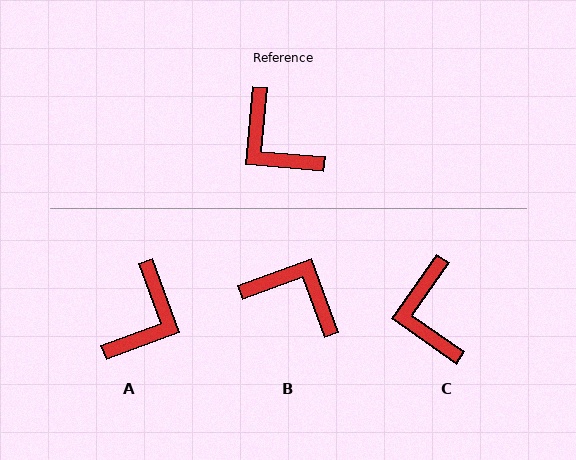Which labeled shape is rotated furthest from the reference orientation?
B, about 155 degrees away.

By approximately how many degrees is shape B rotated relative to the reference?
Approximately 155 degrees clockwise.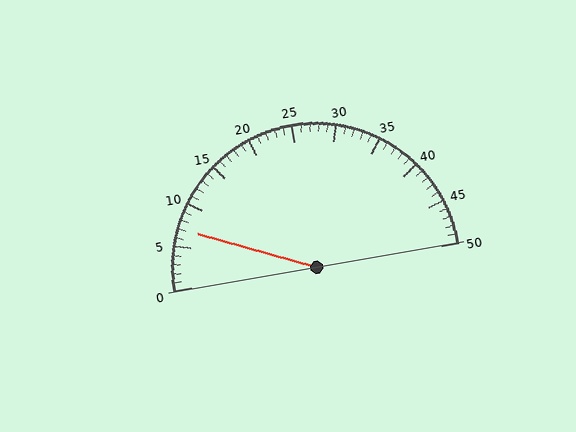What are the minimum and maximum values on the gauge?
The gauge ranges from 0 to 50.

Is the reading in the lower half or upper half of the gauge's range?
The reading is in the lower half of the range (0 to 50).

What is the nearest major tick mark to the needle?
The nearest major tick mark is 5.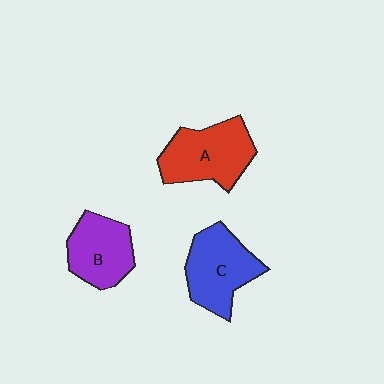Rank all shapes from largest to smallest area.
From largest to smallest: A (red), C (blue), B (purple).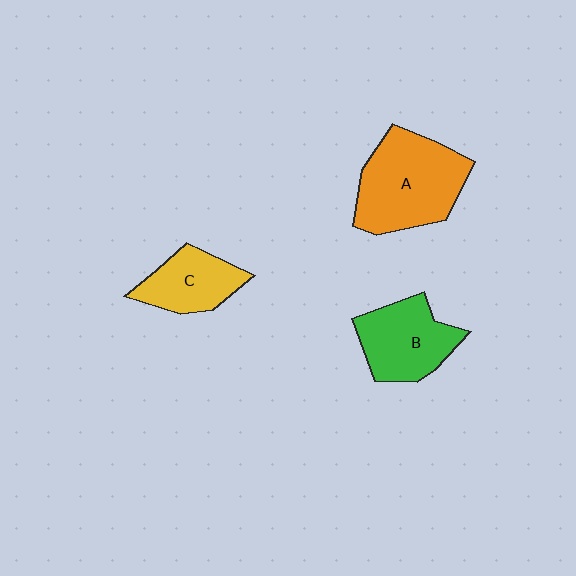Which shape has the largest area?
Shape A (orange).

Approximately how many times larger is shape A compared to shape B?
Approximately 1.4 times.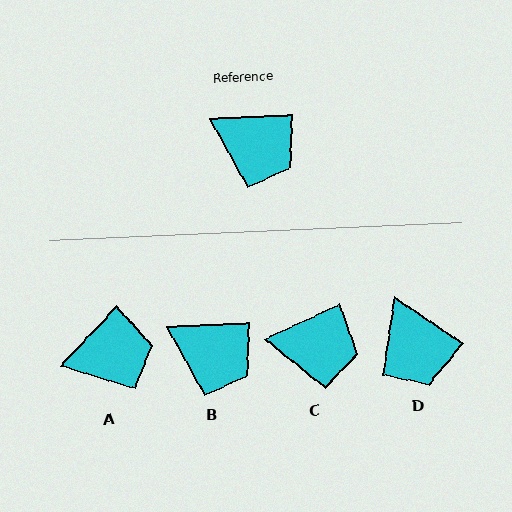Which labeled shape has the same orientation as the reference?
B.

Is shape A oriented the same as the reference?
No, it is off by about 44 degrees.